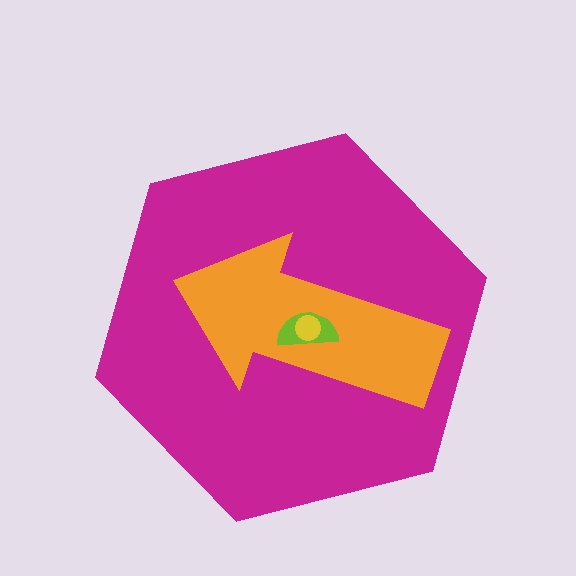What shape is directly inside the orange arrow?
The lime semicircle.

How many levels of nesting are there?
4.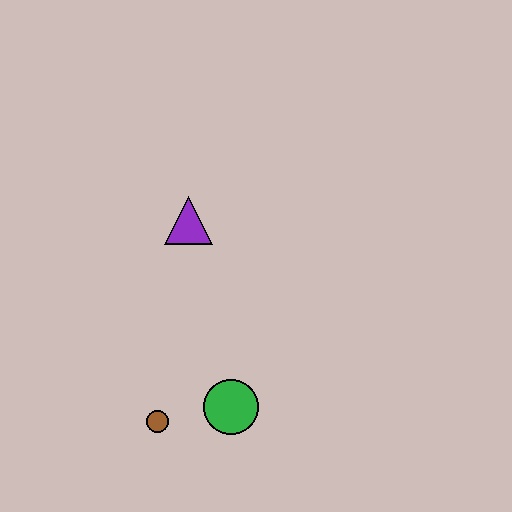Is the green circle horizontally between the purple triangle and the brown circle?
No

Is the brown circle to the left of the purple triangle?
Yes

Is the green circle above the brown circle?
Yes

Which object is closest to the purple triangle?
The green circle is closest to the purple triangle.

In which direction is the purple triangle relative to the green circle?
The purple triangle is above the green circle.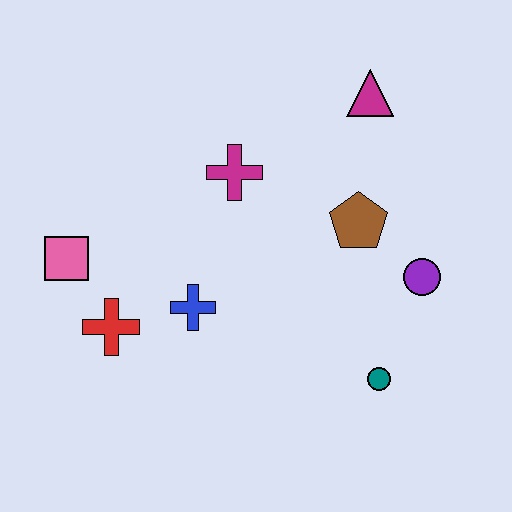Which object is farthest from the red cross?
The magenta triangle is farthest from the red cross.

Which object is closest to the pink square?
The red cross is closest to the pink square.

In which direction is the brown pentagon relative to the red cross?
The brown pentagon is to the right of the red cross.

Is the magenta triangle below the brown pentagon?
No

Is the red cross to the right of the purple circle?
No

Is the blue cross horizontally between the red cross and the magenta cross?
Yes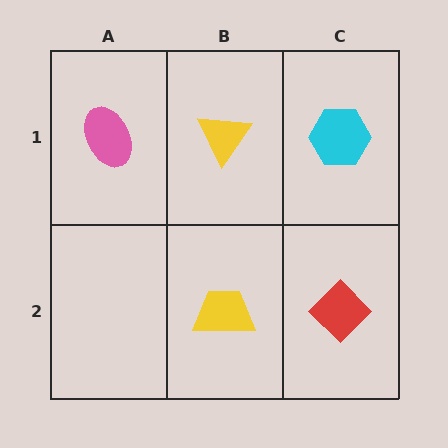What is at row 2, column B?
A yellow trapezoid.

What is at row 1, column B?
A yellow triangle.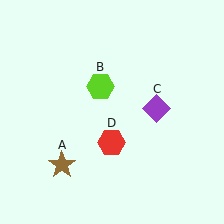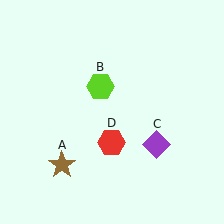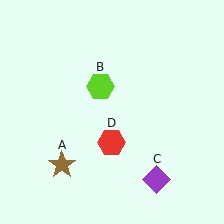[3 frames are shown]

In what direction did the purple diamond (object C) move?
The purple diamond (object C) moved down.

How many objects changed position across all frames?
1 object changed position: purple diamond (object C).